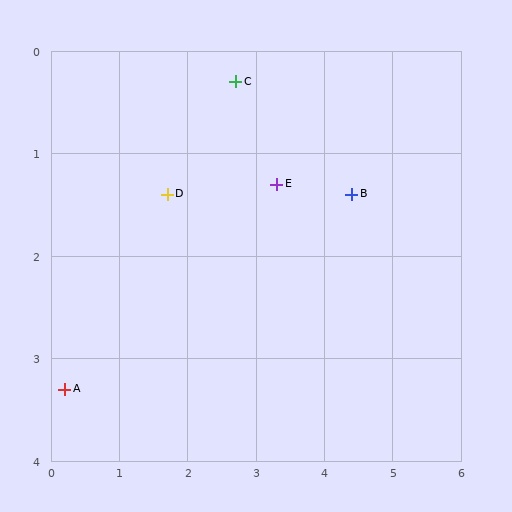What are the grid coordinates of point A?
Point A is at approximately (0.2, 3.3).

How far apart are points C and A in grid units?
Points C and A are about 3.9 grid units apart.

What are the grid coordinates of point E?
Point E is at approximately (3.3, 1.3).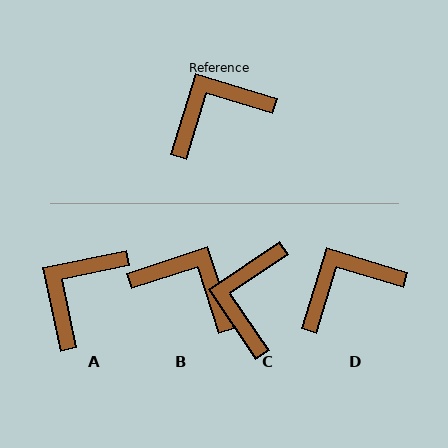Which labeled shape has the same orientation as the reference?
D.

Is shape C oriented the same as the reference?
No, it is off by about 51 degrees.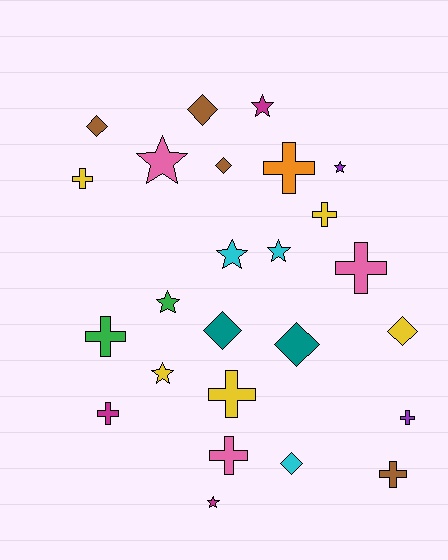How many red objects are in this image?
There are no red objects.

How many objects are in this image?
There are 25 objects.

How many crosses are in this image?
There are 10 crosses.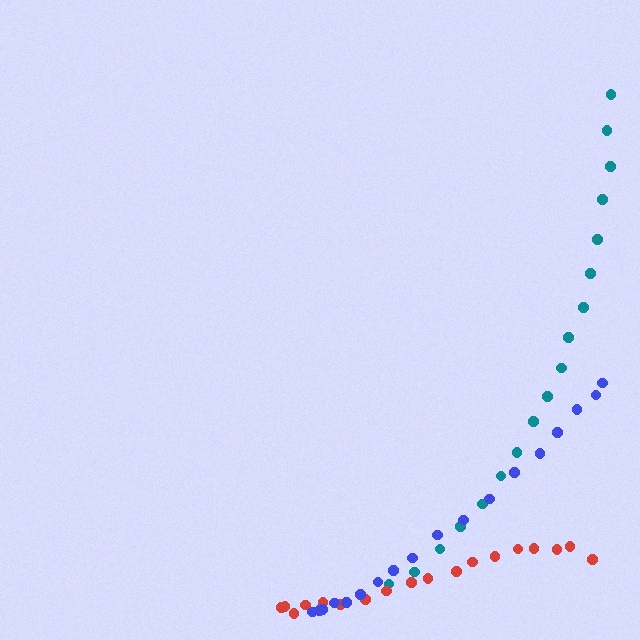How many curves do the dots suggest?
There are 3 distinct paths.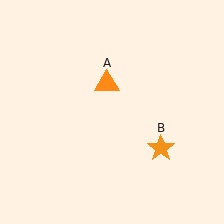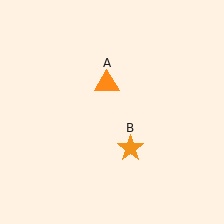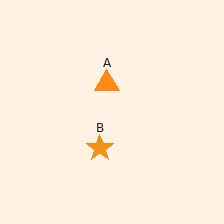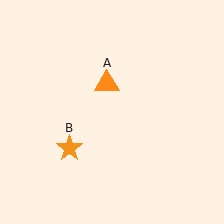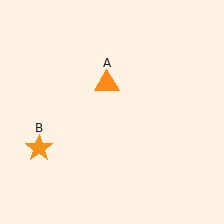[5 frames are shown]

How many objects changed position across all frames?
1 object changed position: orange star (object B).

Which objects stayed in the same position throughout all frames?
Orange triangle (object A) remained stationary.